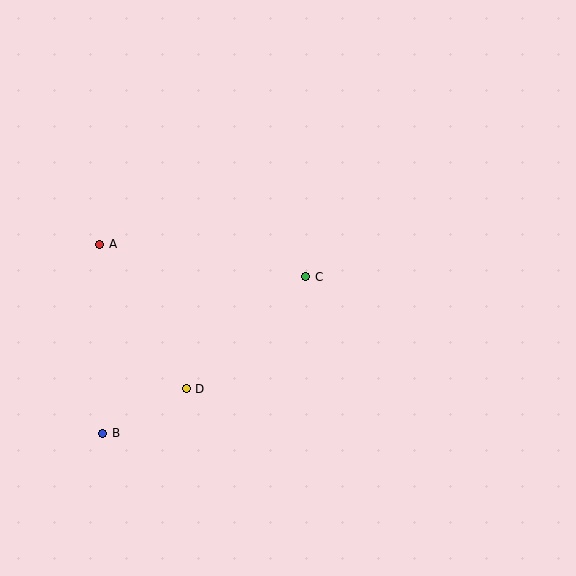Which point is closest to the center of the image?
Point C at (306, 277) is closest to the center.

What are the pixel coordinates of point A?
Point A is at (100, 244).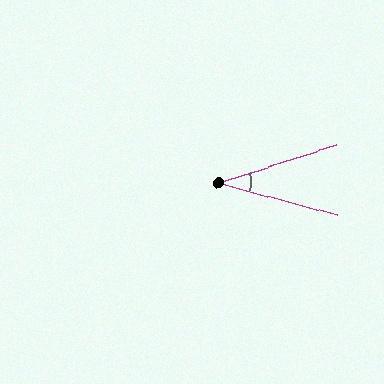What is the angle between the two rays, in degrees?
Approximately 33 degrees.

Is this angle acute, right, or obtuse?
It is acute.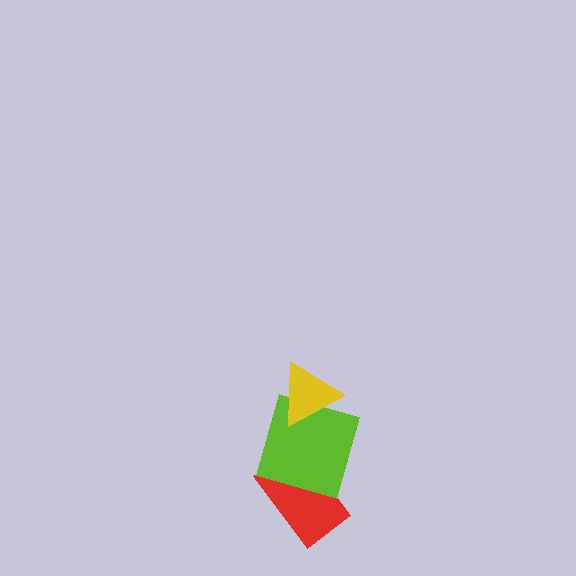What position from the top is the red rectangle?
The red rectangle is 3rd from the top.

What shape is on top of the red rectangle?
The lime square is on top of the red rectangle.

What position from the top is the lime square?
The lime square is 2nd from the top.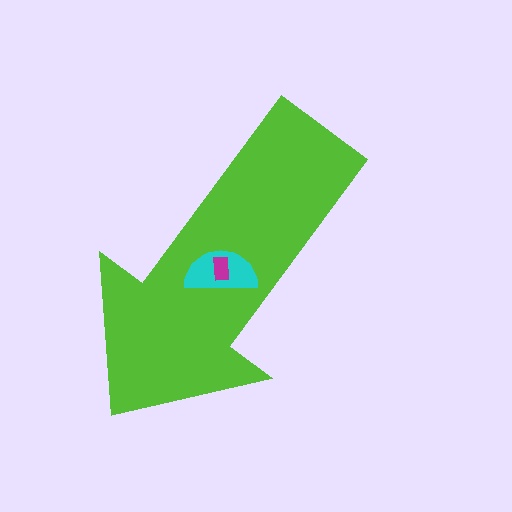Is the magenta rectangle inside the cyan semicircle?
Yes.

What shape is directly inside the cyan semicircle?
The magenta rectangle.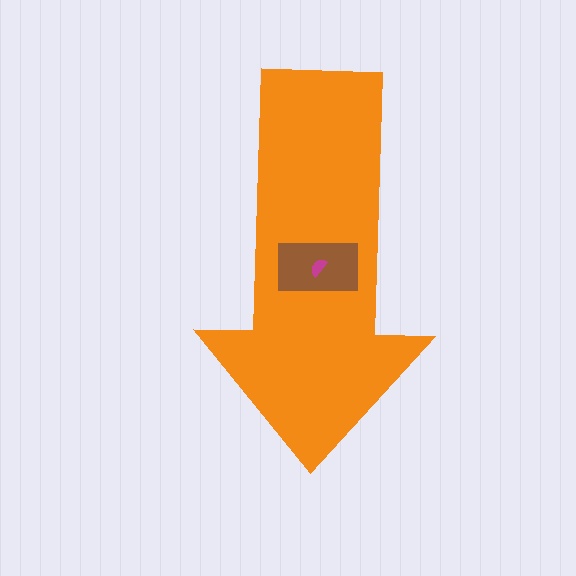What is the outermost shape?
The orange arrow.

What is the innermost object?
The magenta semicircle.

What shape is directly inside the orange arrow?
The brown rectangle.